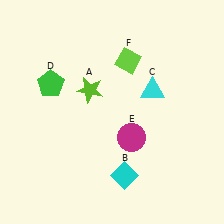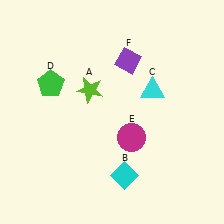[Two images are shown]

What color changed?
The diamond (F) changed from lime in Image 1 to purple in Image 2.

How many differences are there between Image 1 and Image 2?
There is 1 difference between the two images.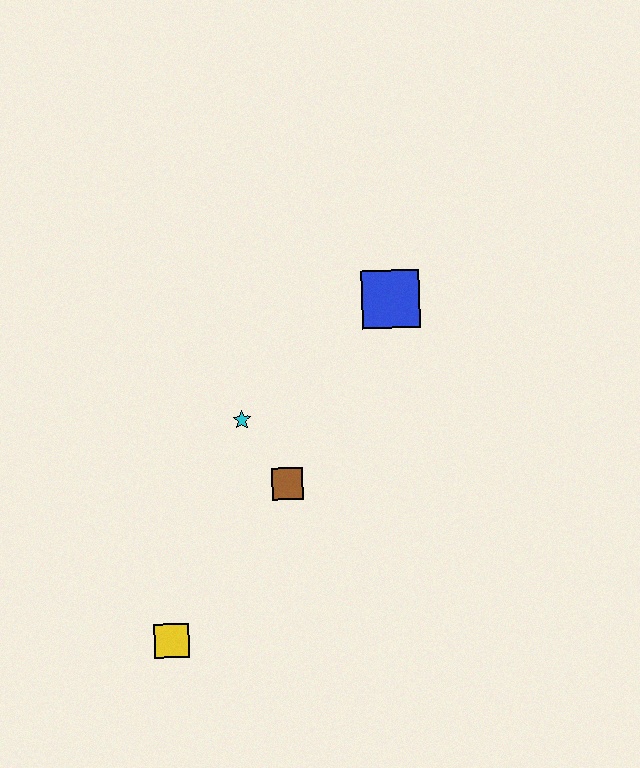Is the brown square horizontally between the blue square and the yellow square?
Yes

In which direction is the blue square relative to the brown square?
The blue square is above the brown square.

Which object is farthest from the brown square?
The blue square is farthest from the brown square.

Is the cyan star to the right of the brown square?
No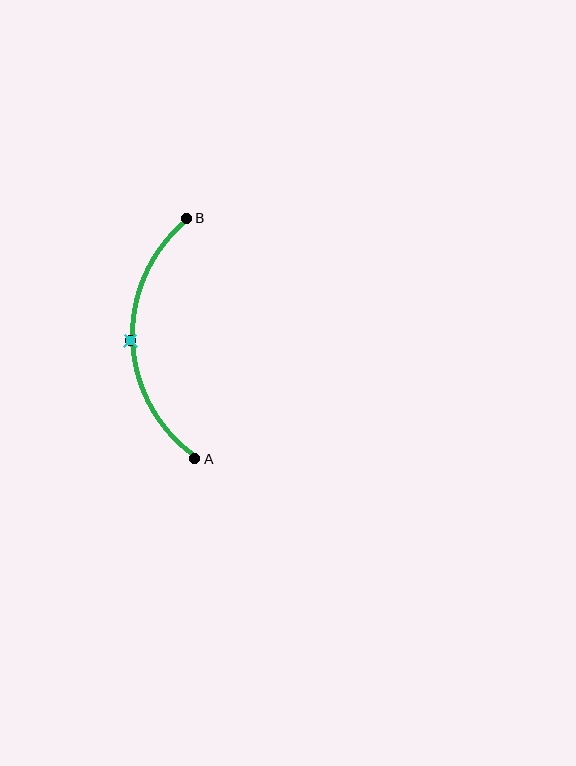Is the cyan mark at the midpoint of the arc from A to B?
Yes. The cyan mark lies on the arc at equal arc-length from both A and B — it is the arc midpoint.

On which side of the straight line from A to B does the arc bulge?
The arc bulges to the left of the straight line connecting A and B.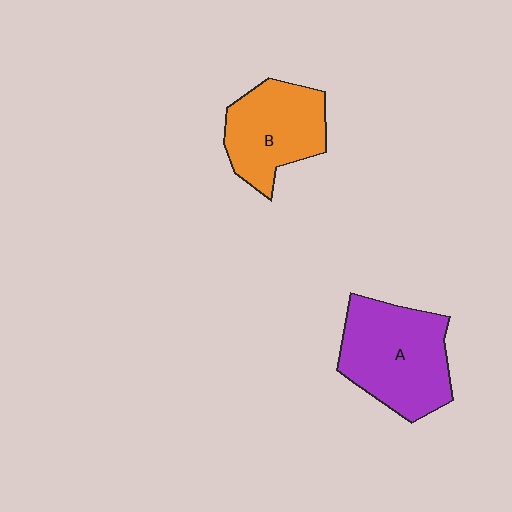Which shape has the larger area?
Shape A (purple).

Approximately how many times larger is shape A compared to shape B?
Approximately 1.3 times.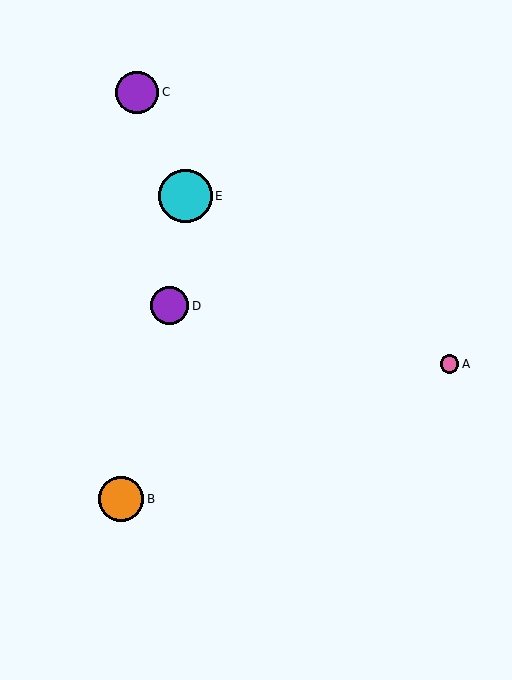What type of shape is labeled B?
Shape B is an orange circle.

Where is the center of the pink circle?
The center of the pink circle is at (449, 364).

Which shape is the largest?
The cyan circle (labeled E) is the largest.